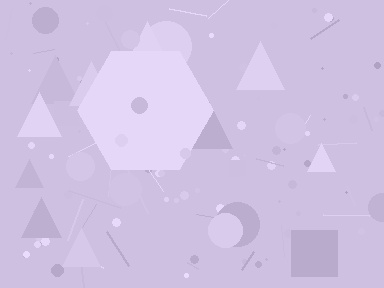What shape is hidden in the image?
A hexagon is hidden in the image.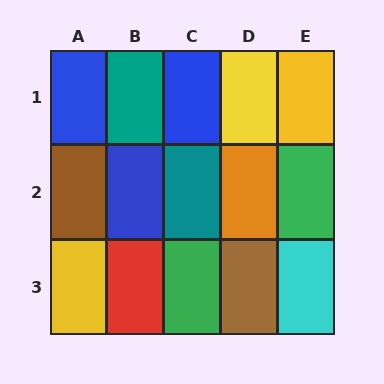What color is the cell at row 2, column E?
Green.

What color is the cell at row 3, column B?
Red.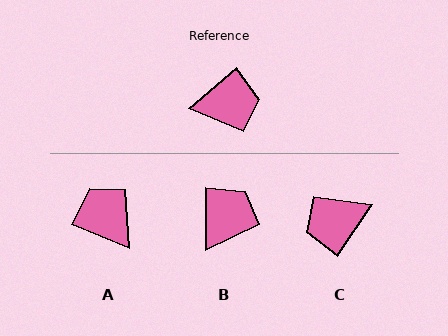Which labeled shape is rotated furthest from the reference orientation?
C, about 165 degrees away.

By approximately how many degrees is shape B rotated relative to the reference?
Approximately 49 degrees counter-clockwise.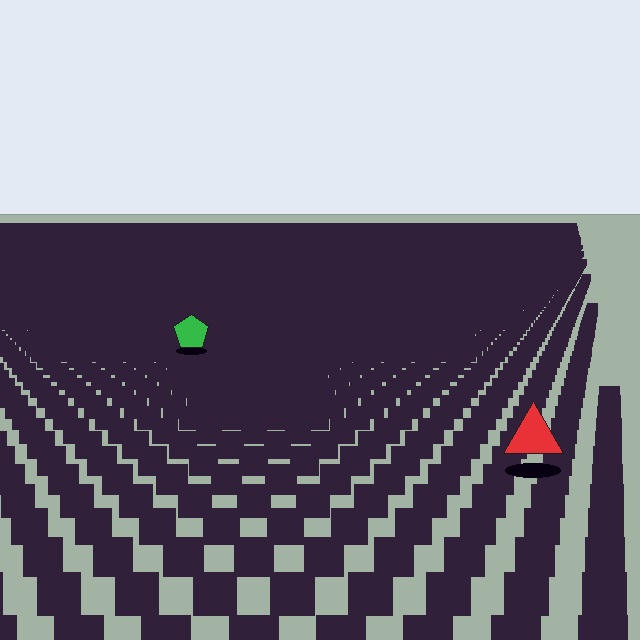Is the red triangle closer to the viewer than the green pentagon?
Yes. The red triangle is closer — you can tell from the texture gradient: the ground texture is coarser near it.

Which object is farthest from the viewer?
The green pentagon is farthest from the viewer. It appears smaller and the ground texture around it is denser.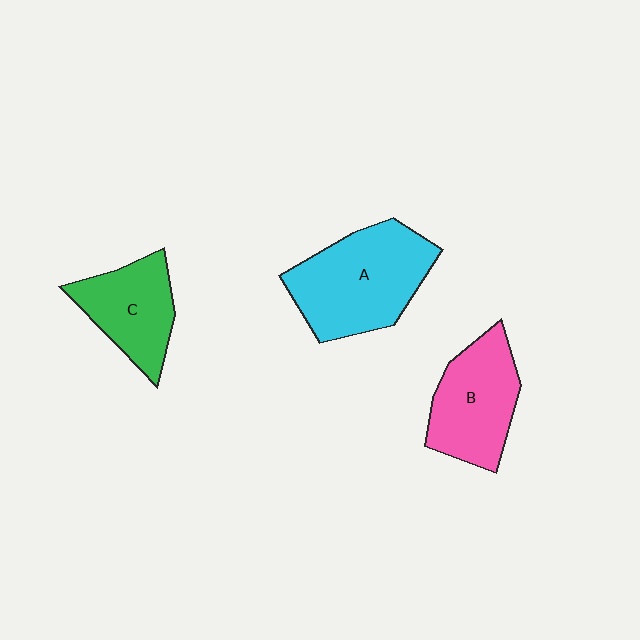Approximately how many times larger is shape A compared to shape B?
Approximately 1.3 times.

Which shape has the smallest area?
Shape C (green).